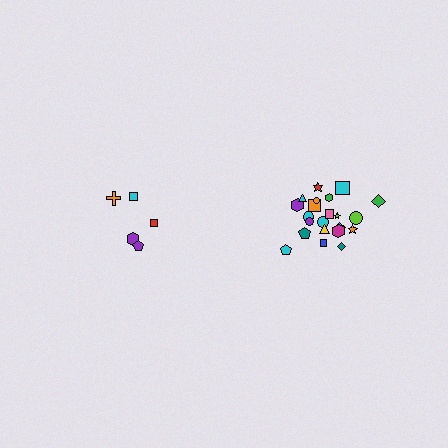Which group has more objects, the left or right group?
The right group.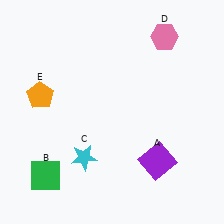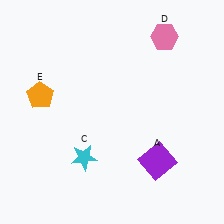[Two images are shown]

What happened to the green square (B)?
The green square (B) was removed in Image 2. It was in the bottom-left area of Image 1.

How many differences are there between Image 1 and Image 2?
There is 1 difference between the two images.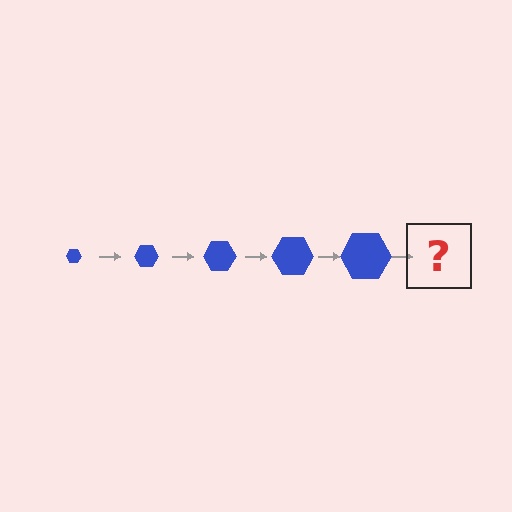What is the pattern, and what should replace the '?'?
The pattern is that the hexagon gets progressively larger each step. The '?' should be a blue hexagon, larger than the previous one.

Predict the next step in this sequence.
The next step is a blue hexagon, larger than the previous one.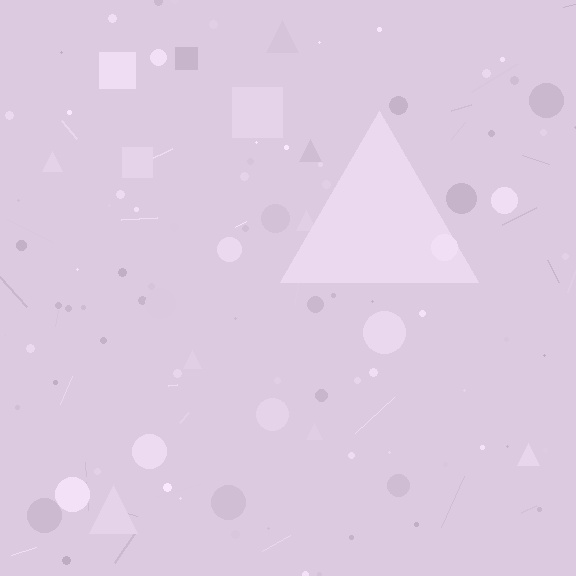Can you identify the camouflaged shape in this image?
The camouflaged shape is a triangle.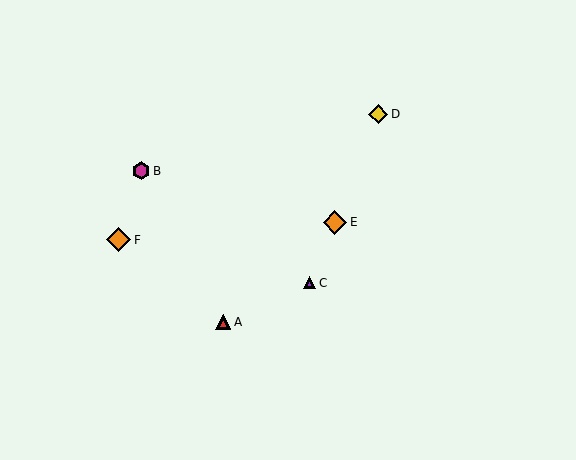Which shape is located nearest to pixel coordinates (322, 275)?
The purple triangle (labeled C) at (310, 283) is nearest to that location.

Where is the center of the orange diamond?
The center of the orange diamond is at (335, 222).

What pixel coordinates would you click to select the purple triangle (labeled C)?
Click at (310, 283) to select the purple triangle C.